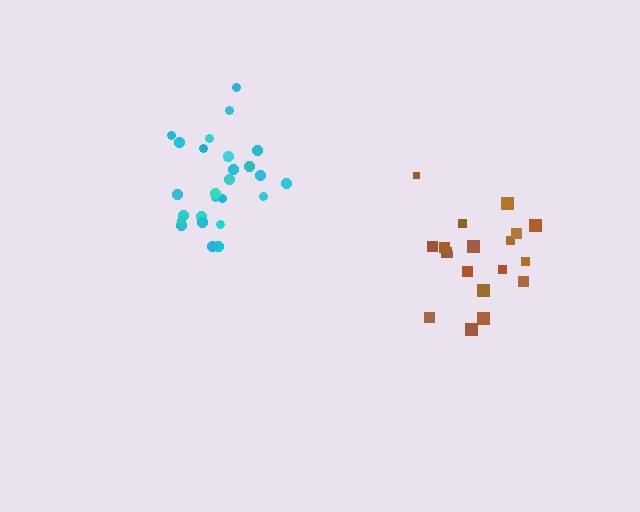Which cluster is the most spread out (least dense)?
Brown.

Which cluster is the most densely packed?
Cyan.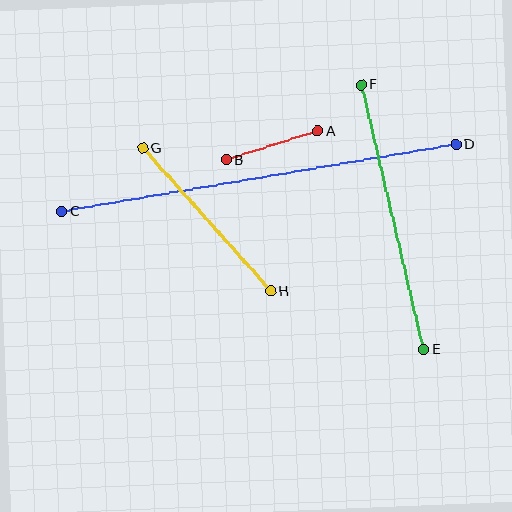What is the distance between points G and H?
The distance is approximately 192 pixels.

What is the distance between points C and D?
The distance is approximately 400 pixels.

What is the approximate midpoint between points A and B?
The midpoint is at approximately (272, 145) pixels.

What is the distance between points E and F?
The distance is approximately 272 pixels.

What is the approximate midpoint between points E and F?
The midpoint is at approximately (392, 217) pixels.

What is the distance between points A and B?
The distance is approximately 96 pixels.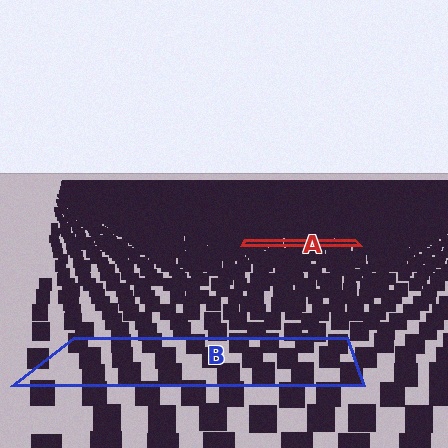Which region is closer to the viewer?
Region B is closer. The texture elements there are larger and more spread out.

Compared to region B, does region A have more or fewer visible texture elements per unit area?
Region A has more texture elements per unit area — they are packed more densely because it is farther away.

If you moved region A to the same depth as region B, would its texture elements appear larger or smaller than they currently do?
They would appear larger. At a closer depth, the same texture elements are projected at a bigger on-screen size.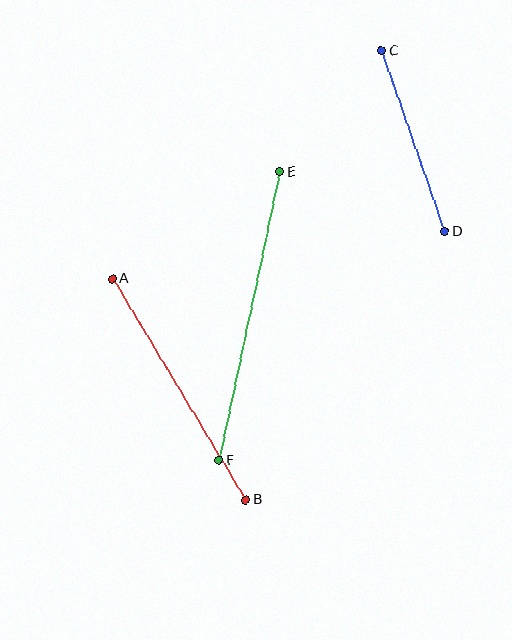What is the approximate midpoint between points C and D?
The midpoint is at approximately (413, 141) pixels.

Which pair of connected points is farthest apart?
Points E and F are farthest apart.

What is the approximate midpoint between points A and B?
The midpoint is at approximately (179, 389) pixels.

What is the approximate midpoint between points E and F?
The midpoint is at approximately (250, 316) pixels.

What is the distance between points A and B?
The distance is approximately 258 pixels.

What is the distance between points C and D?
The distance is approximately 192 pixels.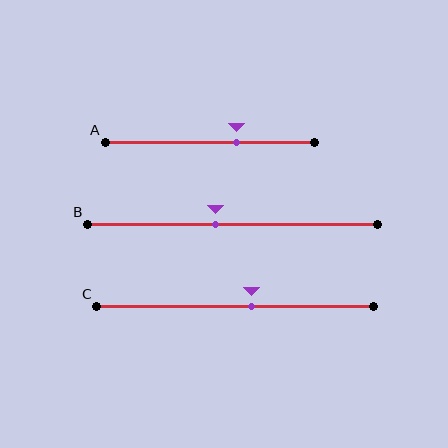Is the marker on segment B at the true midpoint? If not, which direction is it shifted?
No, the marker on segment B is shifted to the left by about 6% of the segment length.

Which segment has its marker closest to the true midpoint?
Segment B has its marker closest to the true midpoint.